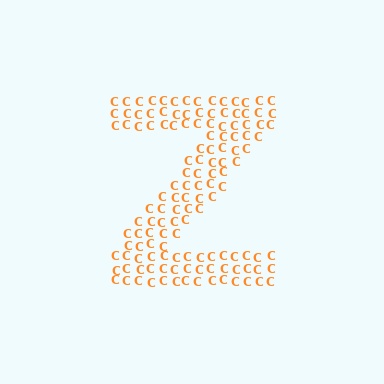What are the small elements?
The small elements are letter C's.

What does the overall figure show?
The overall figure shows the letter Z.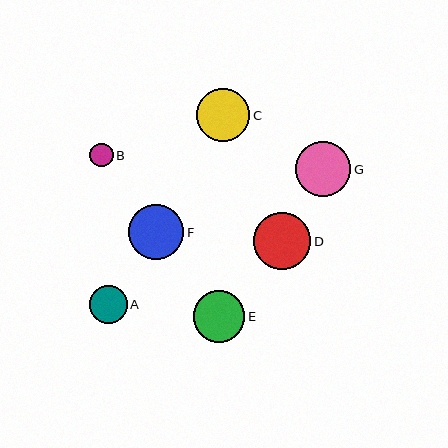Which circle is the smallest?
Circle B is the smallest with a size of approximately 23 pixels.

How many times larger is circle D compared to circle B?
Circle D is approximately 2.4 times the size of circle B.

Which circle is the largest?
Circle D is the largest with a size of approximately 57 pixels.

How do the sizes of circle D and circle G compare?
Circle D and circle G are approximately the same size.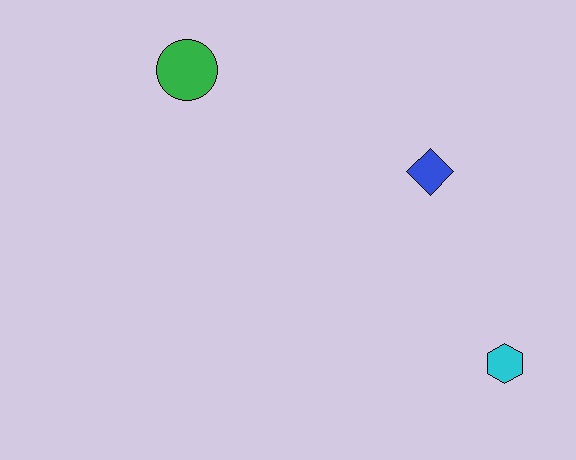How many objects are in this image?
There are 3 objects.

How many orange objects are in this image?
There are no orange objects.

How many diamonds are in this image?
There is 1 diamond.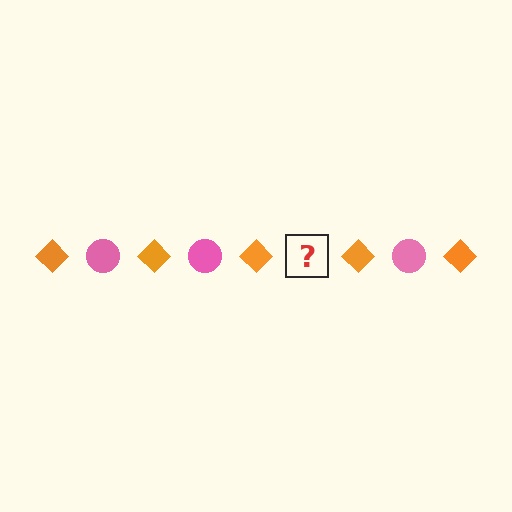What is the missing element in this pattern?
The missing element is a pink circle.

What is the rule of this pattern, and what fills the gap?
The rule is that the pattern alternates between orange diamond and pink circle. The gap should be filled with a pink circle.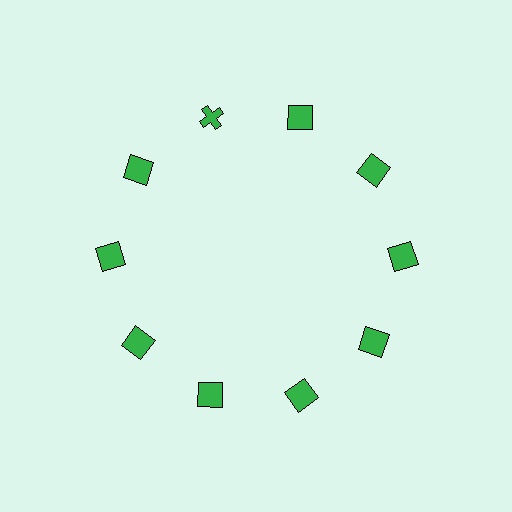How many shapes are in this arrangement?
There are 10 shapes arranged in a ring pattern.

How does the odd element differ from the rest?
It has a different shape: cross instead of square.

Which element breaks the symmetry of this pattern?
The green cross at roughly the 11 o'clock position breaks the symmetry. All other shapes are green squares.